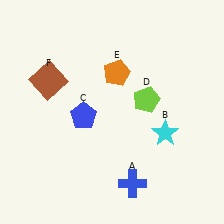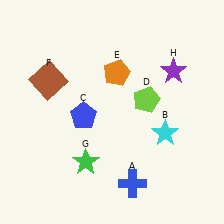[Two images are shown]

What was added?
A green star (G), a purple star (H) were added in Image 2.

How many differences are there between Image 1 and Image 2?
There are 2 differences between the two images.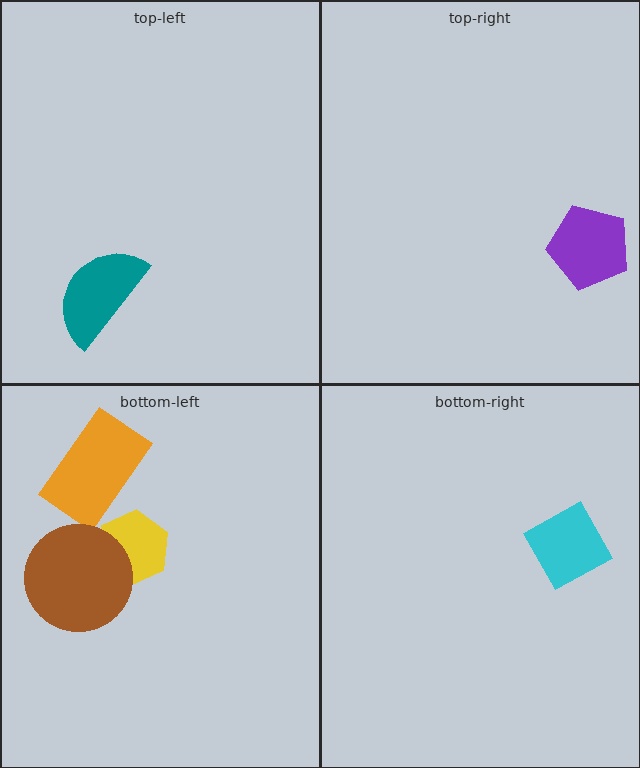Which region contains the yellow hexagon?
The bottom-left region.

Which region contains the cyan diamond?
The bottom-right region.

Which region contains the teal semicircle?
The top-left region.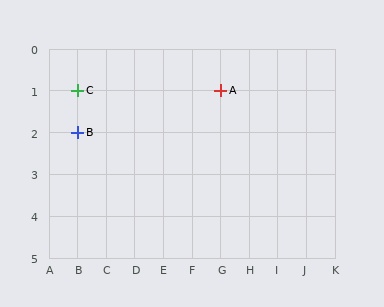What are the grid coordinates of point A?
Point A is at grid coordinates (G, 1).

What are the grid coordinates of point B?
Point B is at grid coordinates (B, 2).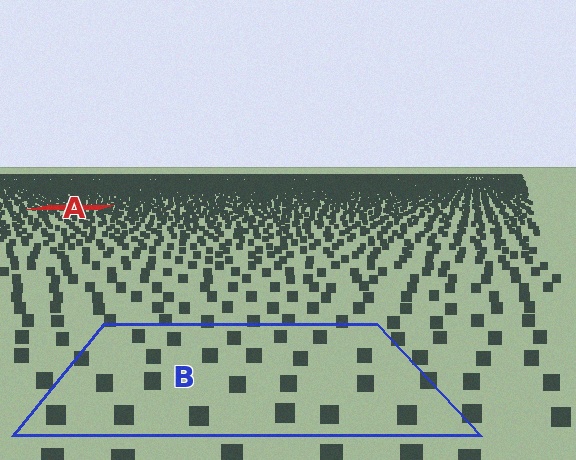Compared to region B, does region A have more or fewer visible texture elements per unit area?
Region A has more texture elements per unit area — they are packed more densely because it is farther away.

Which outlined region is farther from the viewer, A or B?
Region A is farther from the viewer — the texture elements inside it appear smaller and more densely packed.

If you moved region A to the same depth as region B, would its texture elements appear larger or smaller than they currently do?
They would appear larger. At a closer depth, the same texture elements are projected at a bigger on-screen size.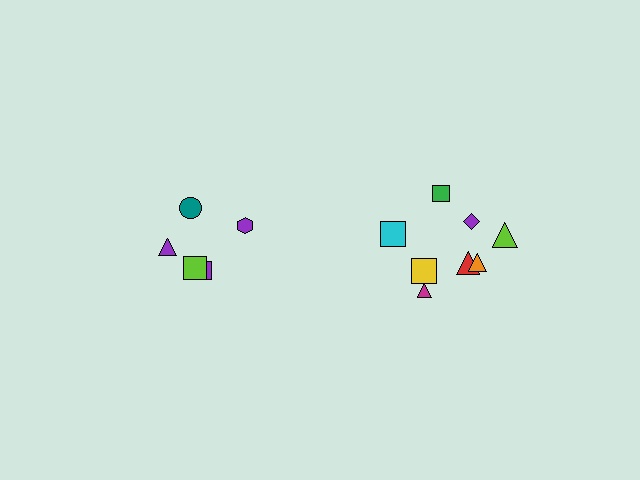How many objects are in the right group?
There are 8 objects.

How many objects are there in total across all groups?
There are 13 objects.